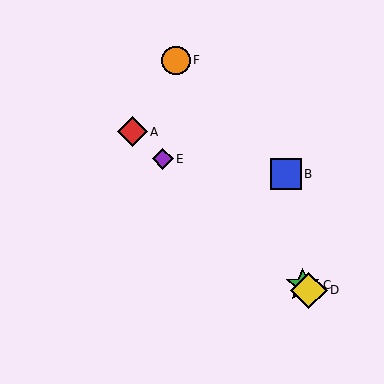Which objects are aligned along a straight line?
Objects A, C, D, E are aligned along a straight line.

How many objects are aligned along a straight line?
4 objects (A, C, D, E) are aligned along a straight line.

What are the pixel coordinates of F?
Object F is at (176, 60).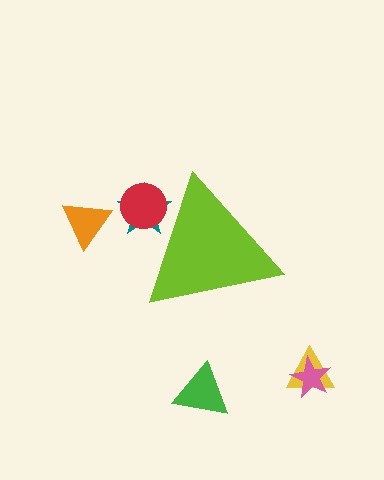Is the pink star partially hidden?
No, the pink star is fully visible.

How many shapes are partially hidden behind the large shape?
2 shapes are partially hidden.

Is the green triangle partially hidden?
No, the green triangle is fully visible.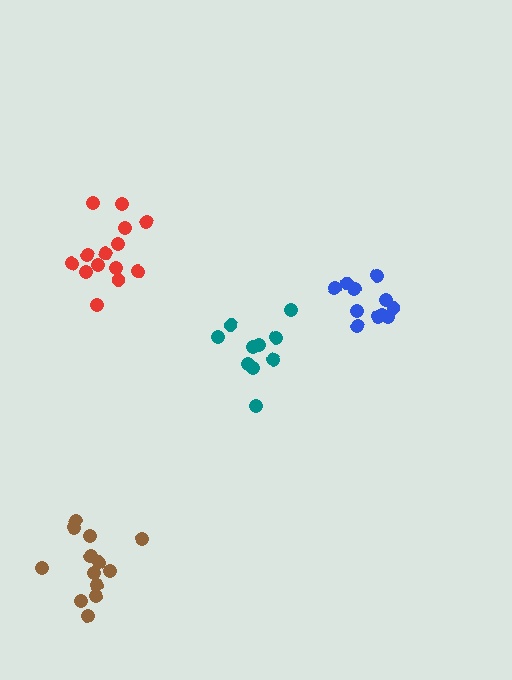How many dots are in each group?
Group 1: 11 dots, Group 2: 14 dots, Group 3: 13 dots, Group 4: 10 dots (48 total).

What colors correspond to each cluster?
The clusters are colored: blue, red, brown, teal.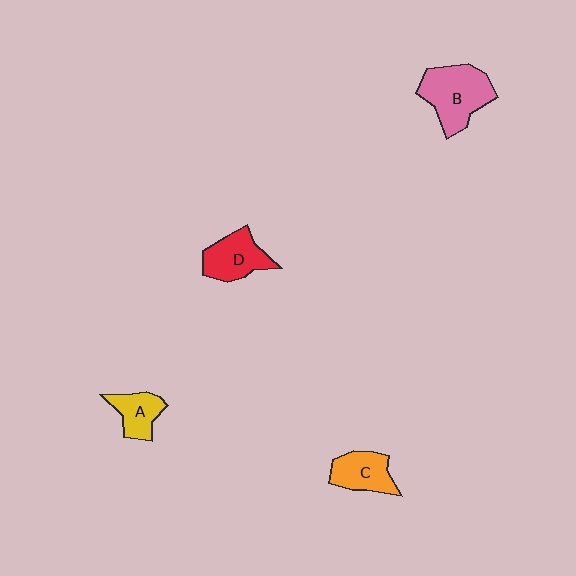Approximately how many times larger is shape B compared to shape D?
Approximately 1.4 times.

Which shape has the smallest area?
Shape A (yellow).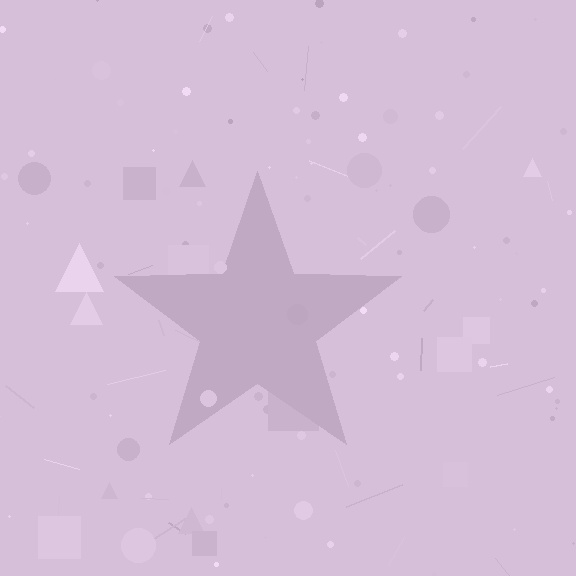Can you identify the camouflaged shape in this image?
The camouflaged shape is a star.